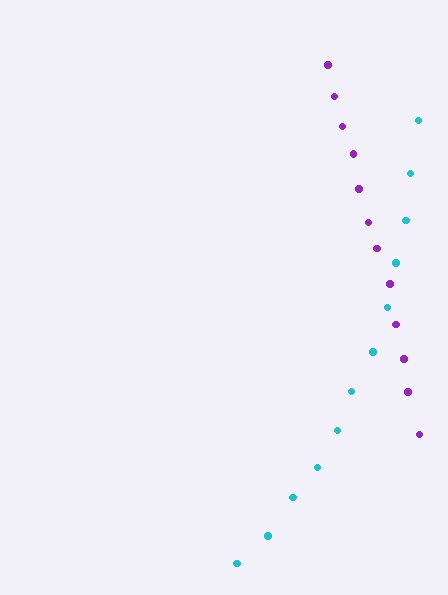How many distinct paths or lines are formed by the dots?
There are 2 distinct paths.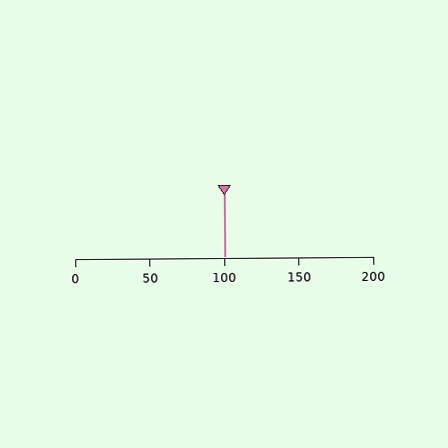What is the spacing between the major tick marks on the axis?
The major ticks are spaced 50 apart.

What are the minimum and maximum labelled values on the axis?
The axis runs from 0 to 200.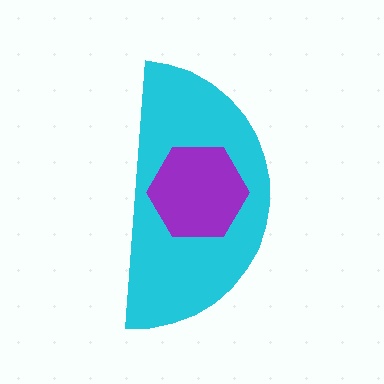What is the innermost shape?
The purple hexagon.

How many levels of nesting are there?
2.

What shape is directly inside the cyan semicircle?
The purple hexagon.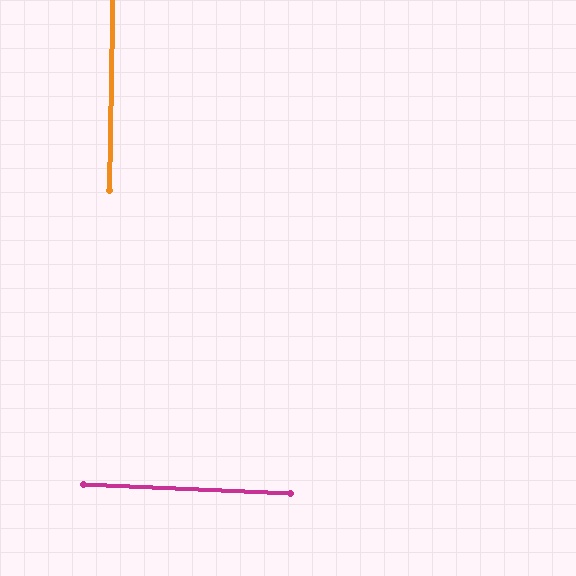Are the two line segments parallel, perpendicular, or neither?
Perpendicular — they meet at approximately 89°.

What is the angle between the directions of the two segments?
Approximately 89 degrees.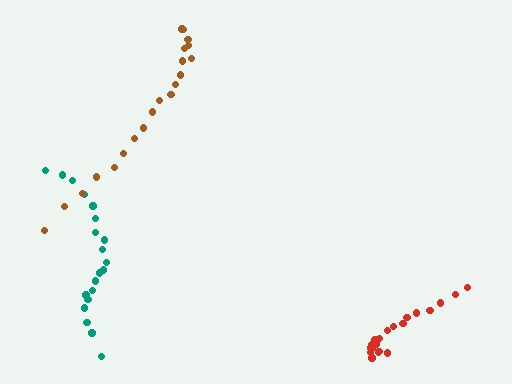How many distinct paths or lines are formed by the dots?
There are 3 distinct paths.